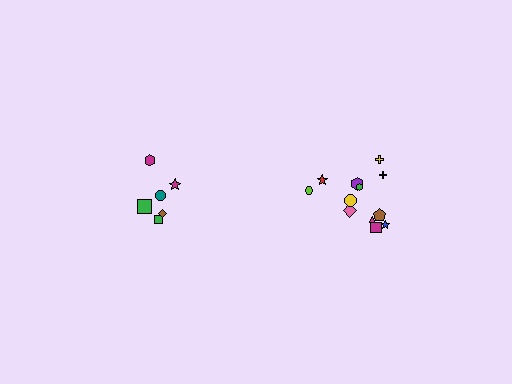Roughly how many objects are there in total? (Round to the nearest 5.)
Roughly 20 objects in total.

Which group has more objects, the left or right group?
The right group.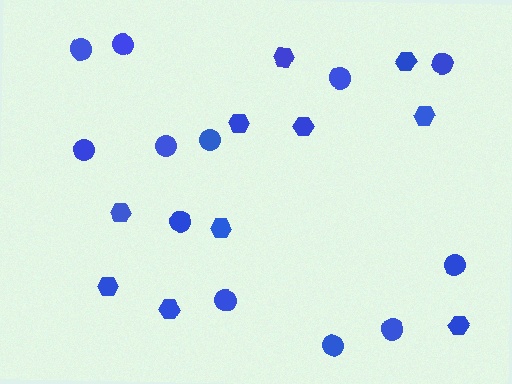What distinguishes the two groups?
There are 2 groups: one group of hexagons (10) and one group of circles (12).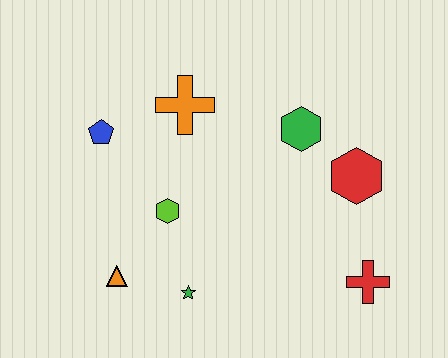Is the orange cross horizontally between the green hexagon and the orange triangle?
Yes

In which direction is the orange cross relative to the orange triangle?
The orange cross is above the orange triangle.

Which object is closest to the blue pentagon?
The orange cross is closest to the blue pentagon.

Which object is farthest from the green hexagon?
The orange triangle is farthest from the green hexagon.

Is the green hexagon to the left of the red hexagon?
Yes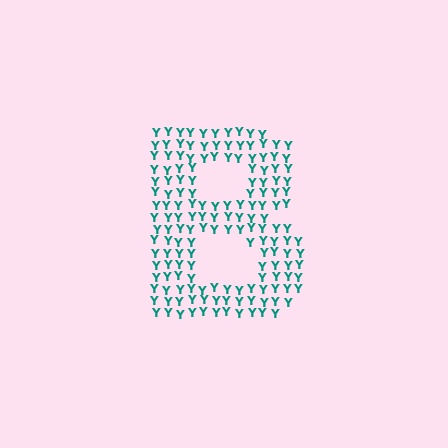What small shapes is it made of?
It is made of small letter Y's.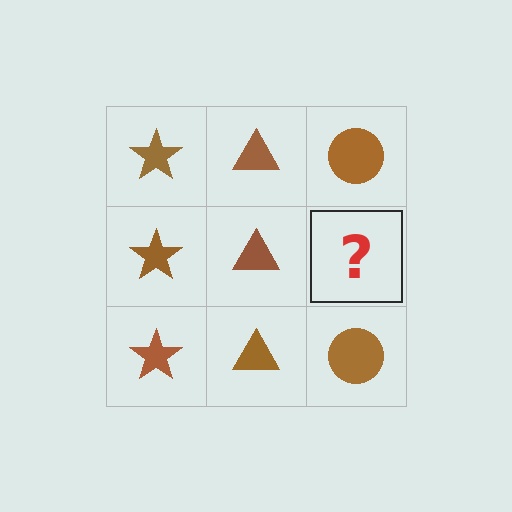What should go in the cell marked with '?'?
The missing cell should contain a brown circle.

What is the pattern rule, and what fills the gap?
The rule is that each column has a consistent shape. The gap should be filled with a brown circle.